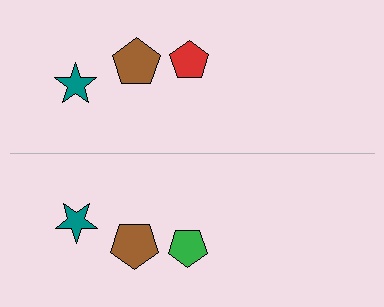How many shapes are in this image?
There are 6 shapes in this image.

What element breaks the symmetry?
The green pentagon on the bottom side breaks the symmetry — its mirror counterpart is red.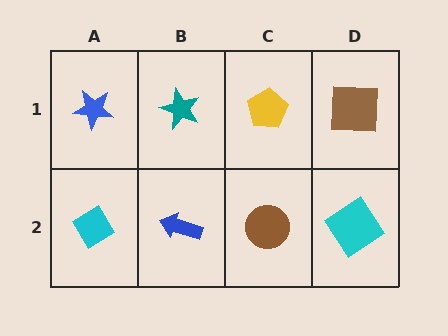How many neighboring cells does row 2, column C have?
3.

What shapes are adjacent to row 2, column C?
A yellow pentagon (row 1, column C), a blue arrow (row 2, column B), a cyan diamond (row 2, column D).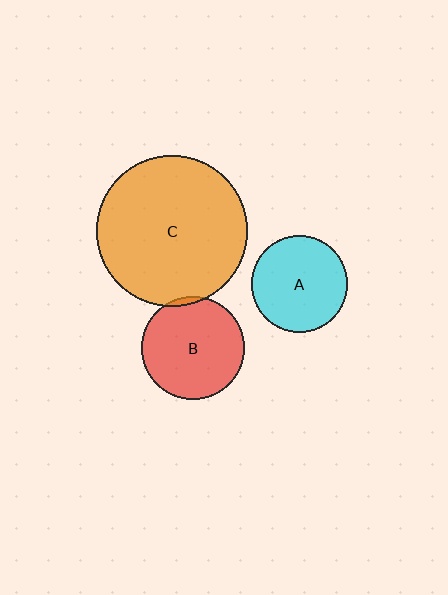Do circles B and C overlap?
Yes.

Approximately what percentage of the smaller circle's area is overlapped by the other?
Approximately 5%.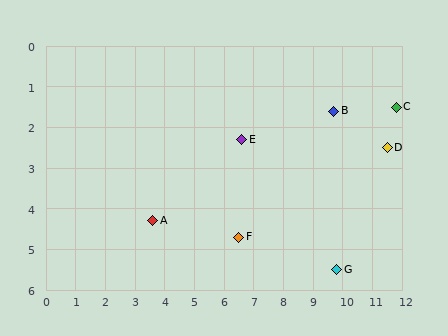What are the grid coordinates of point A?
Point A is at approximately (3.6, 4.3).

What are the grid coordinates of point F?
Point F is at approximately (6.5, 4.7).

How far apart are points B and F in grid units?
Points B and F are about 4.5 grid units apart.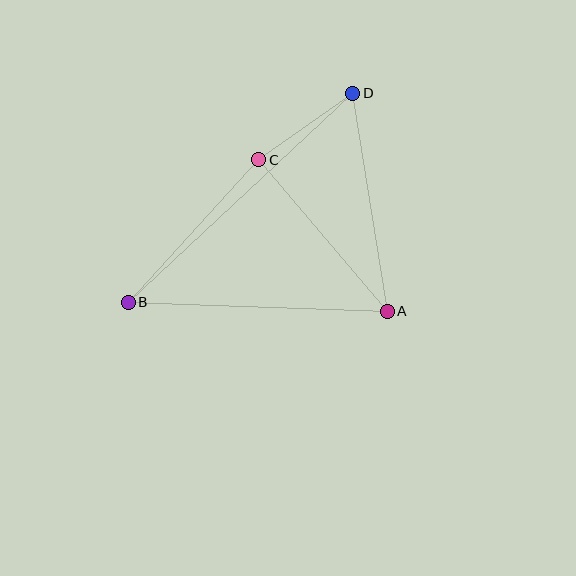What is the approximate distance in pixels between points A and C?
The distance between A and C is approximately 198 pixels.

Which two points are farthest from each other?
Points B and D are farthest from each other.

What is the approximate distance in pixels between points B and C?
The distance between B and C is approximately 193 pixels.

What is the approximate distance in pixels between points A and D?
The distance between A and D is approximately 220 pixels.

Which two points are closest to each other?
Points C and D are closest to each other.